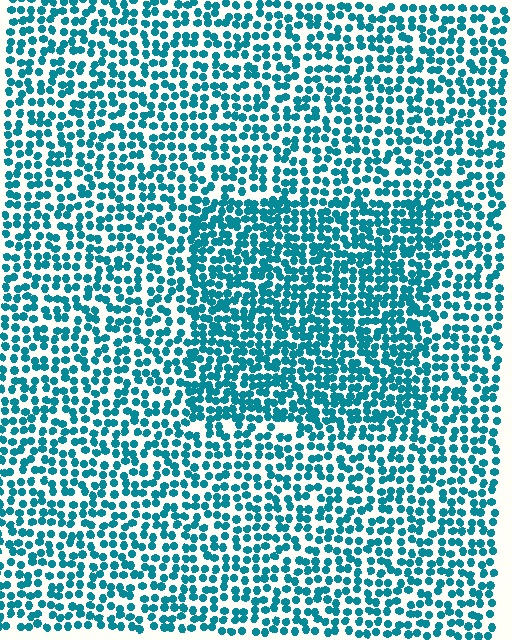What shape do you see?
I see a rectangle.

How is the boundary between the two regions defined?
The boundary is defined by a change in element density (approximately 1.5x ratio). All elements are the same color, size, and shape.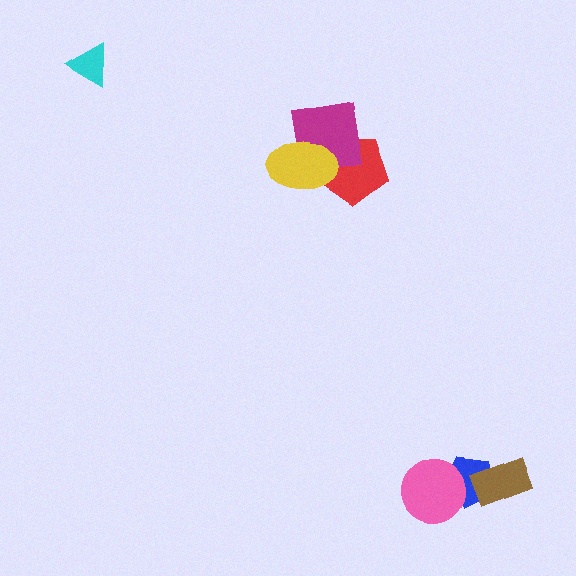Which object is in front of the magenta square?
The yellow ellipse is in front of the magenta square.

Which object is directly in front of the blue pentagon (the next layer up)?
The pink circle is directly in front of the blue pentagon.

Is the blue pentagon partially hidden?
Yes, it is partially covered by another shape.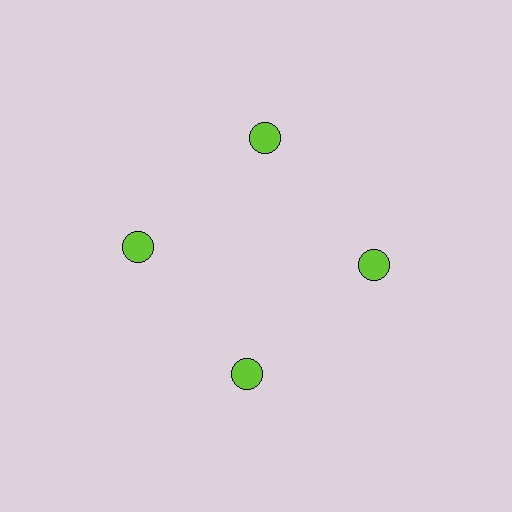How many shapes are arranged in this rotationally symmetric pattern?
There are 4 shapes, arranged in 4 groups of 1.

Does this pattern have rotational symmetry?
Yes, this pattern has 4-fold rotational symmetry. It looks the same after rotating 90 degrees around the center.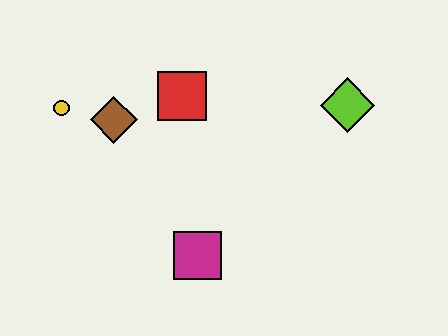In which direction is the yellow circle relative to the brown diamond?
The yellow circle is to the left of the brown diamond.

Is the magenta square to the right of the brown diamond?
Yes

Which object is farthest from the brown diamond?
The lime diamond is farthest from the brown diamond.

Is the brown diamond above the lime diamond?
No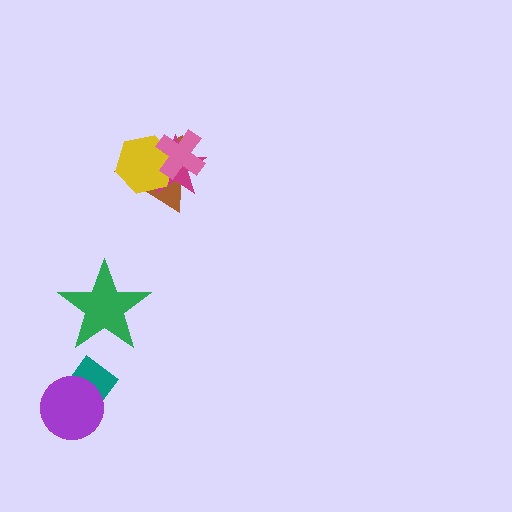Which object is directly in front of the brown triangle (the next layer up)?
The magenta star is directly in front of the brown triangle.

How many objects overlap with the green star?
0 objects overlap with the green star.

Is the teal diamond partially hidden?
Yes, it is partially covered by another shape.